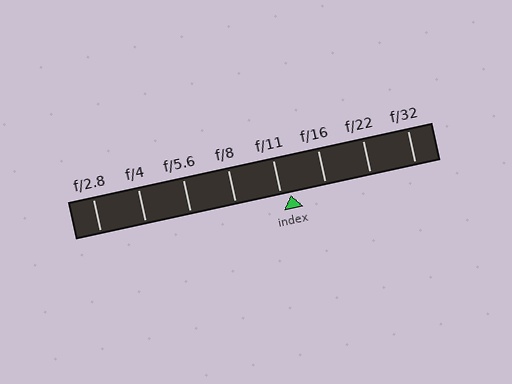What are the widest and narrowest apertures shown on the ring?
The widest aperture shown is f/2.8 and the narrowest is f/32.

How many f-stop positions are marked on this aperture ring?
There are 8 f-stop positions marked.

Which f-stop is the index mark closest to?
The index mark is closest to f/11.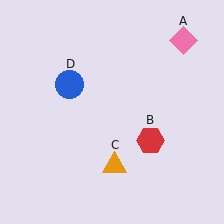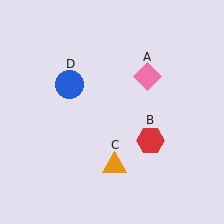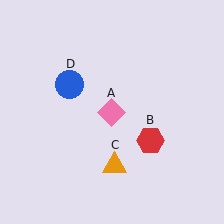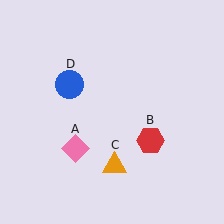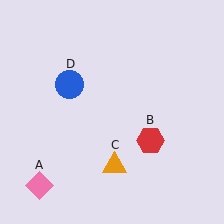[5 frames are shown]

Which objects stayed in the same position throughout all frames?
Red hexagon (object B) and orange triangle (object C) and blue circle (object D) remained stationary.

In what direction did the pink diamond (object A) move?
The pink diamond (object A) moved down and to the left.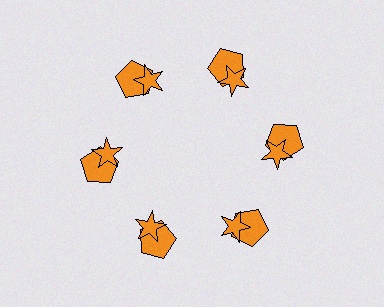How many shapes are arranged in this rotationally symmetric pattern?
There are 12 shapes, arranged in 6 groups of 2.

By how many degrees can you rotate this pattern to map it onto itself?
The pattern maps onto itself every 60 degrees of rotation.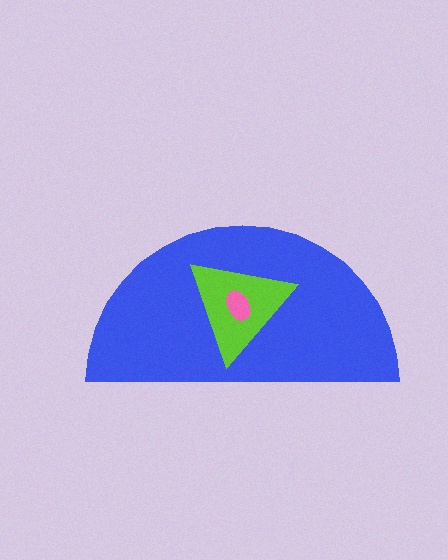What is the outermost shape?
The blue semicircle.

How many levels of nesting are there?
3.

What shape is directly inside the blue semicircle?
The lime triangle.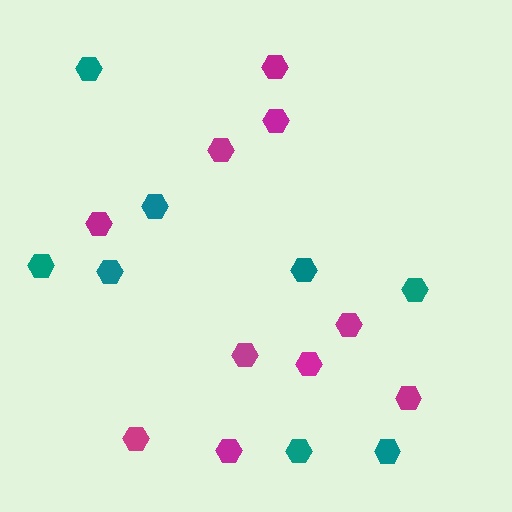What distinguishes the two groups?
There are 2 groups: one group of teal hexagons (8) and one group of magenta hexagons (10).